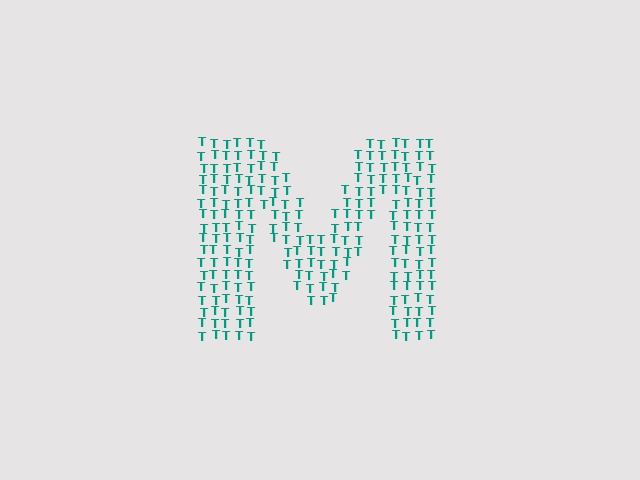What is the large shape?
The large shape is the letter M.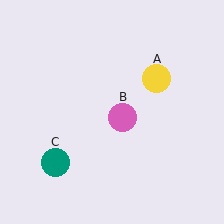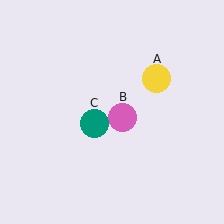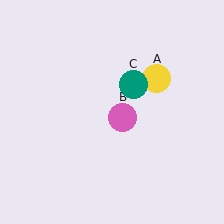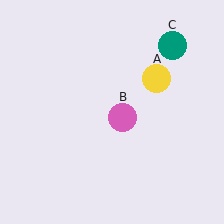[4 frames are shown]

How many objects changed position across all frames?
1 object changed position: teal circle (object C).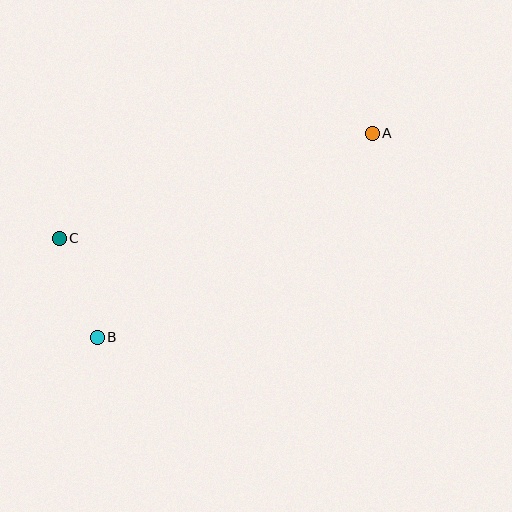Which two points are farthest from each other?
Points A and B are farthest from each other.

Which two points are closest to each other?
Points B and C are closest to each other.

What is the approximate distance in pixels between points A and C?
The distance between A and C is approximately 330 pixels.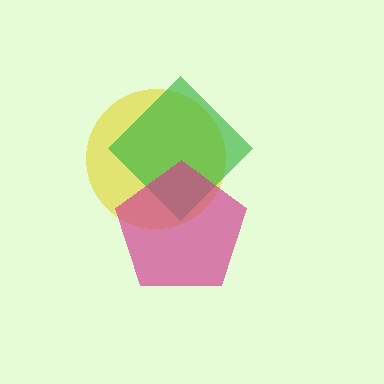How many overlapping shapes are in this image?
There are 3 overlapping shapes in the image.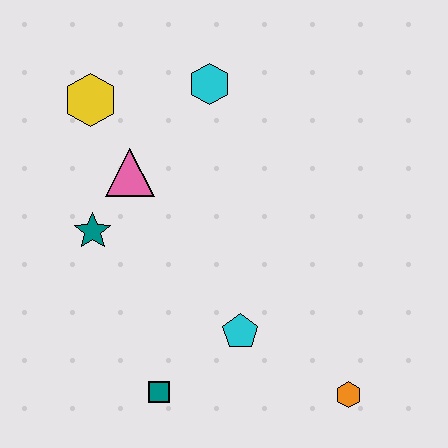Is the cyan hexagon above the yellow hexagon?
Yes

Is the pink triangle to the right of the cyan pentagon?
No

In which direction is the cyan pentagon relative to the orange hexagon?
The cyan pentagon is to the left of the orange hexagon.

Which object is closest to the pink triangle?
The teal star is closest to the pink triangle.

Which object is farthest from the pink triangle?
The orange hexagon is farthest from the pink triangle.